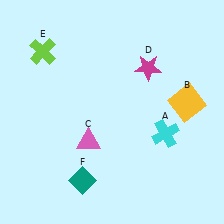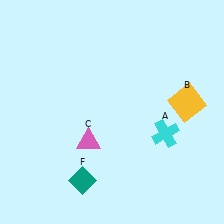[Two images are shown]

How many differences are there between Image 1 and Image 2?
There are 2 differences between the two images.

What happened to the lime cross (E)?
The lime cross (E) was removed in Image 2. It was in the top-left area of Image 1.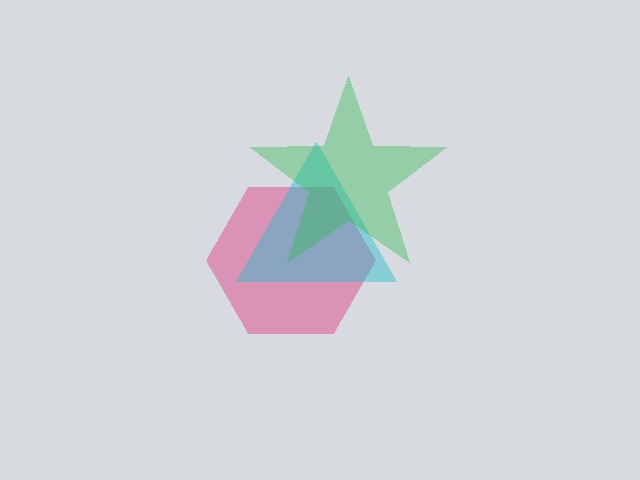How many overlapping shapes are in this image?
There are 3 overlapping shapes in the image.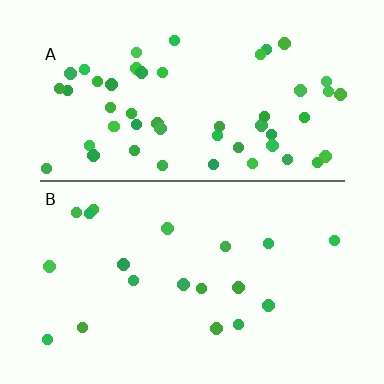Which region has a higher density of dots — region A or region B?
A (the top).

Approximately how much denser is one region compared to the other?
Approximately 2.8× — region A over region B.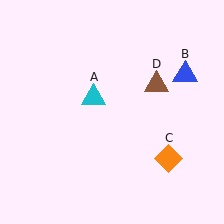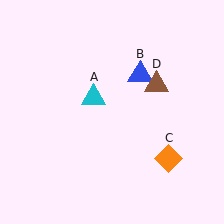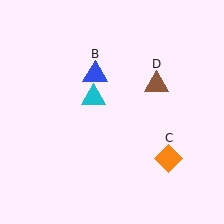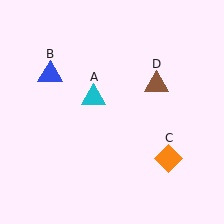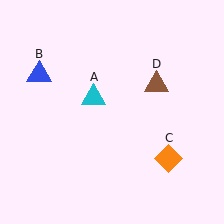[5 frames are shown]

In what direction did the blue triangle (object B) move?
The blue triangle (object B) moved left.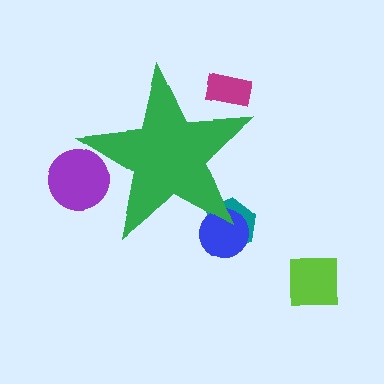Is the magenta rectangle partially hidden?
Yes, the magenta rectangle is partially hidden behind the green star.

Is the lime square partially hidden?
No, the lime square is fully visible.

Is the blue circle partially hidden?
Yes, the blue circle is partially hidden behind the green star.